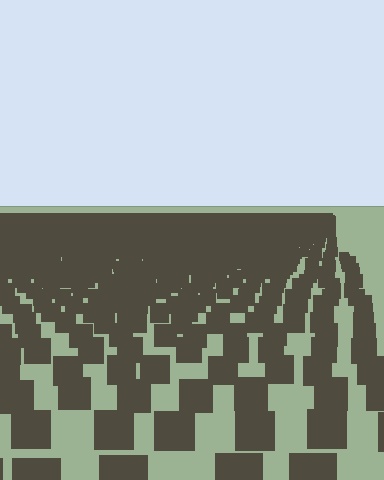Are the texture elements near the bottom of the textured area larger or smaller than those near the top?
Larger. Near the bottom, elements are closer to the viewer and appear at a bigger on-screen size.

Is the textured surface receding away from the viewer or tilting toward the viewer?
The surface is receding away from the viewer. Texture elements get smaller and denser toward the top.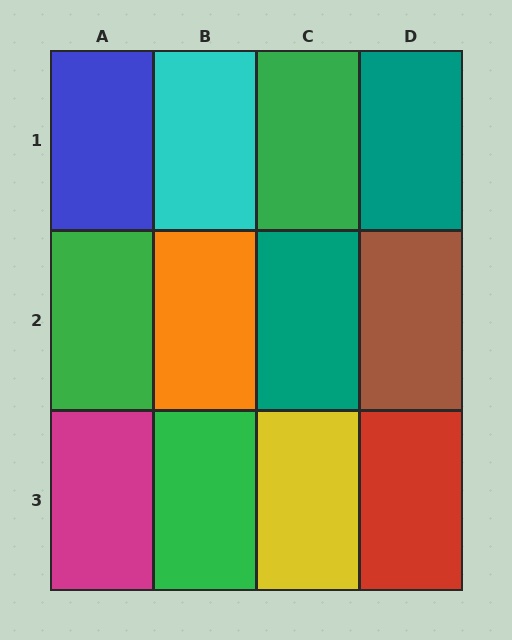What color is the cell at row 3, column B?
Green.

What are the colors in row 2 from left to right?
Green, orange, teal, brown.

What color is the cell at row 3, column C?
Yellow.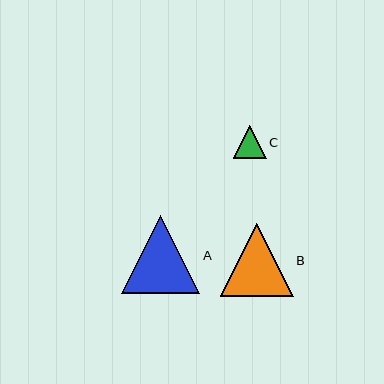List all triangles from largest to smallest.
From largest to smallest: A, B, C.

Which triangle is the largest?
Triangle A is the largest with a size of approximately 78 pixels.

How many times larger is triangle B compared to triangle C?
Triangle B is approximately 2.2 times the size of triangle C.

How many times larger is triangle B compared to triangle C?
Triangle B is approximately 2.2 times the size of triangle C.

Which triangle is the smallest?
Triangle C is the smallest with a size of approximately 33 pixels.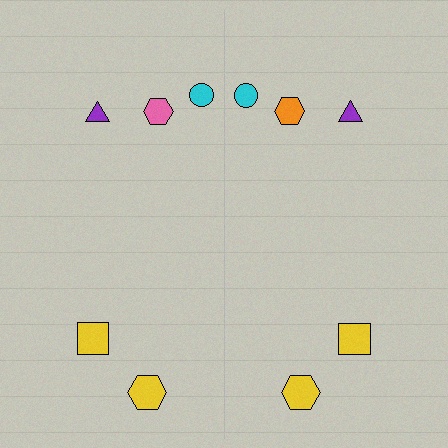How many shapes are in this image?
There are 10 shapes in this image.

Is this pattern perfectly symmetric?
No, the pattern is not perfectly symmetric. The orange hexagon on the right side breaks the symmetry — its mirror counterpart is pink.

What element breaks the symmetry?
The orange hexagon on the right side breaks the symmetry — its mirror counterpart is pink.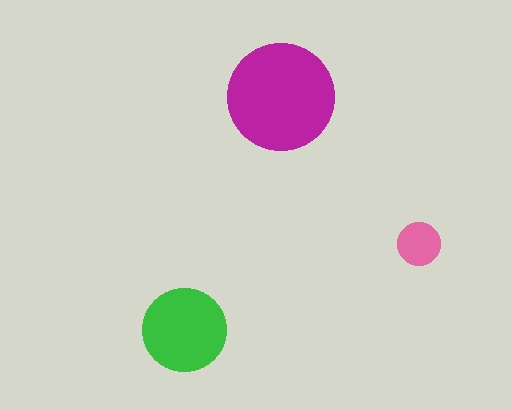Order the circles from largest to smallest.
the magenta one, the green one, the pink one.